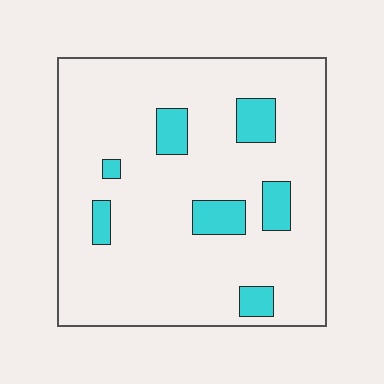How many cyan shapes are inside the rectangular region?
7.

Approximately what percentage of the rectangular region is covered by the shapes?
Approximately 10%.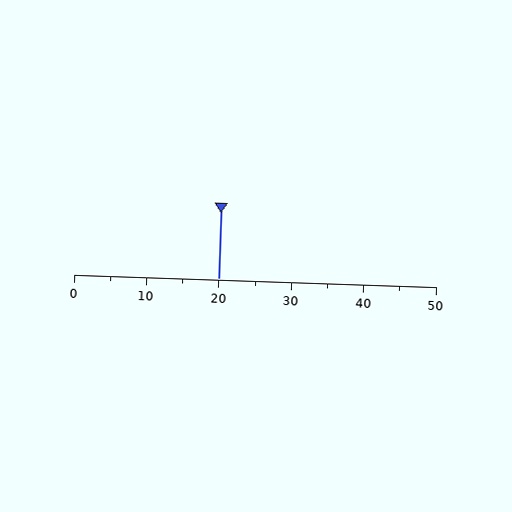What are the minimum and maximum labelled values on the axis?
The axis runs from 0 to 50.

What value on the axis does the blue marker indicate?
The marker indicates approximately 20.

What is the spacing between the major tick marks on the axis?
The major ticks are spaced 10 apart.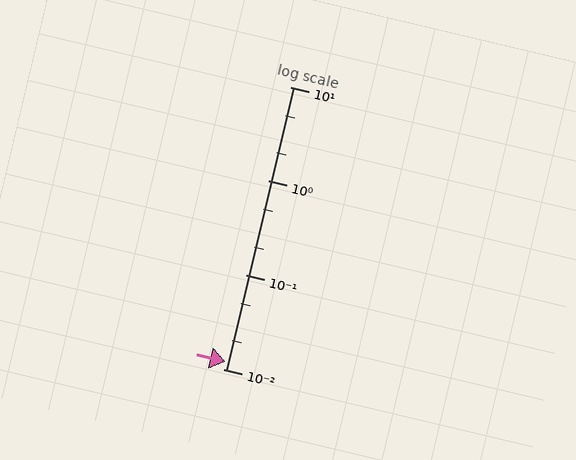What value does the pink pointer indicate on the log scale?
The pointer indicates approximately 0.012.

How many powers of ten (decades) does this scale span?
The scale spans 3 decades, from 0.01 to 10.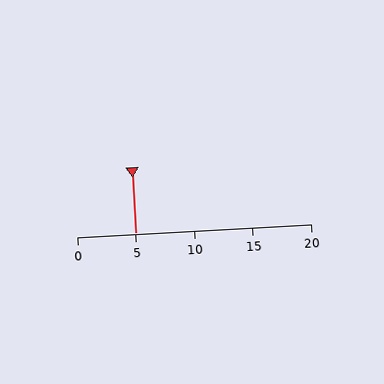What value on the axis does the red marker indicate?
The marker indicates approximately 5.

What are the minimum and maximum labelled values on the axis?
The axis runs from 0 to 20.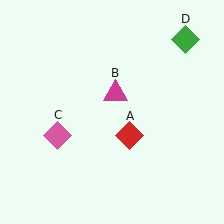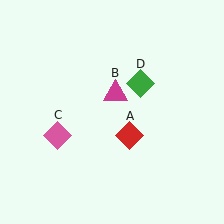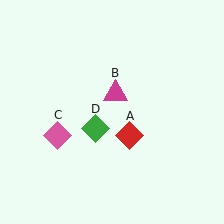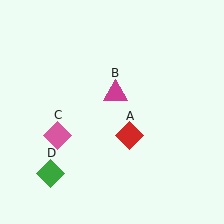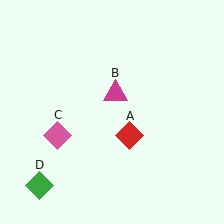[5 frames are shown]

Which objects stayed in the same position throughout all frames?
Red diamond (object A) and magenta triangle (object B) and pink diamond (object C) remained stationary.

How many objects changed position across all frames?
1 object changed position: green diamond (object D).